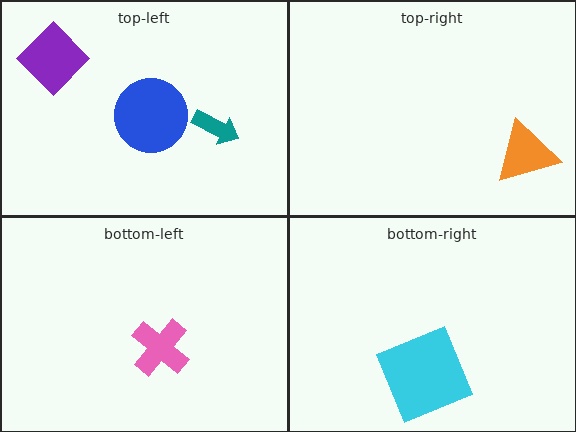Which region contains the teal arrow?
The top-left region.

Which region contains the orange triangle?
The top-right region.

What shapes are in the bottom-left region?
The pink cross.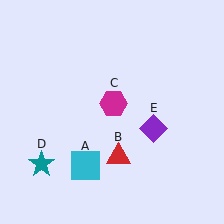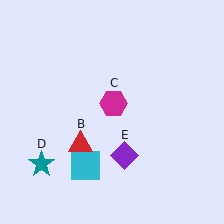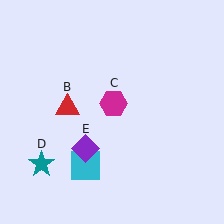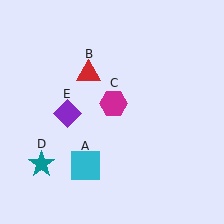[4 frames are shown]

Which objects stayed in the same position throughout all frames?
Cyan square (object A) and magenta hexagon (object C) and teal star (object D) remained stationary.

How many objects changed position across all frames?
2 objects changed position: red triangle (object B), purple diamond (object E).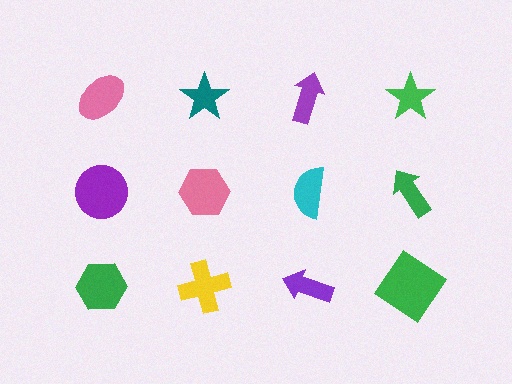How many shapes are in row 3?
4 shapes.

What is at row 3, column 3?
A purple arrow.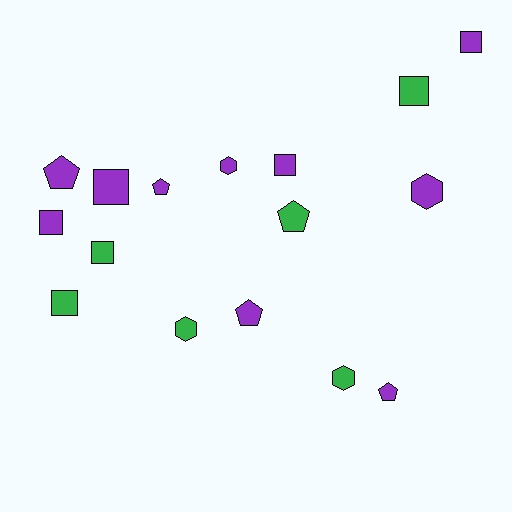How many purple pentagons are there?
There are 4 purple pentagons.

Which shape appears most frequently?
Square, with 7 objects.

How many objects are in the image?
There are 16 objects.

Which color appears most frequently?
Purple, with 10 objects.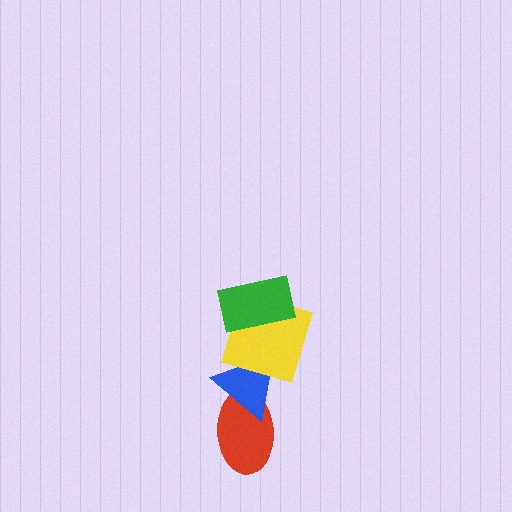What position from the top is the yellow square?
The yellow square is 2nd from the top.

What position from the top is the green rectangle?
The green rectangle is 1st from the top.